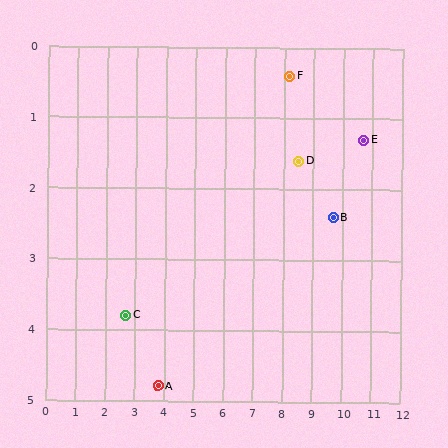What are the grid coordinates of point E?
Point E is at approximately (10.7, 1.3).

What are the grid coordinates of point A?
Point A is at approximately (3.8, 4.8).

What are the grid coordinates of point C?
Point C is at approximately (2.7, 3.8).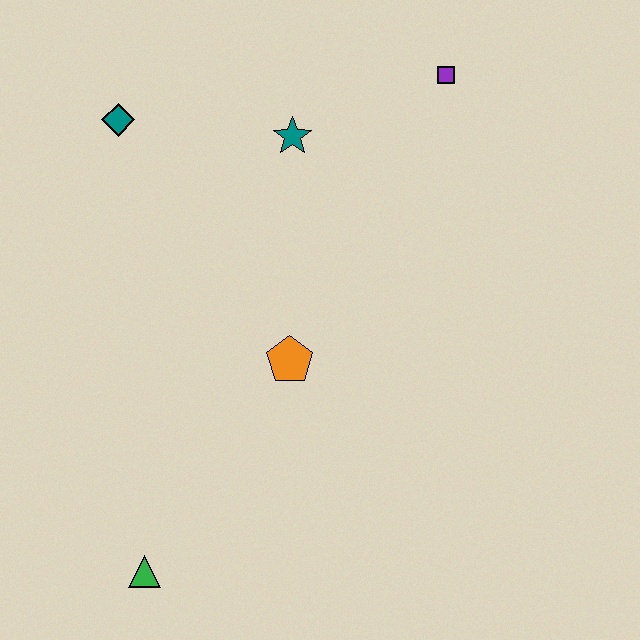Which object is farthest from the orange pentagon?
The purple square is farthest from the orange pentagon.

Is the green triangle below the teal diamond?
Yes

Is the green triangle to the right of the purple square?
No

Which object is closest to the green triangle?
The orange pentagon is closest to the green triangle.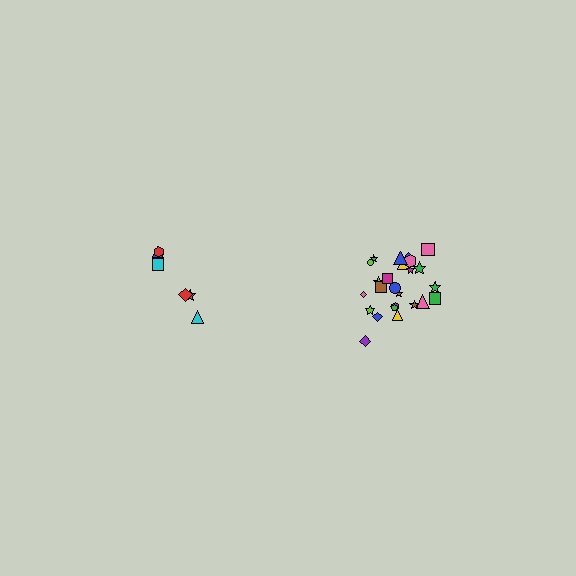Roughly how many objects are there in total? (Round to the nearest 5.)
Roughly 30 objects in total.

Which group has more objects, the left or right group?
The right group.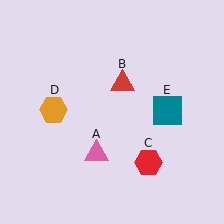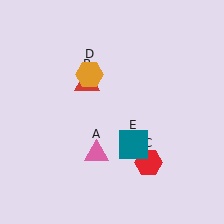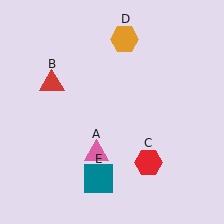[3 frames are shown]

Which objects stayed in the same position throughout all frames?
Pink triangle (object A) and red hexagon (object C) remained stationary.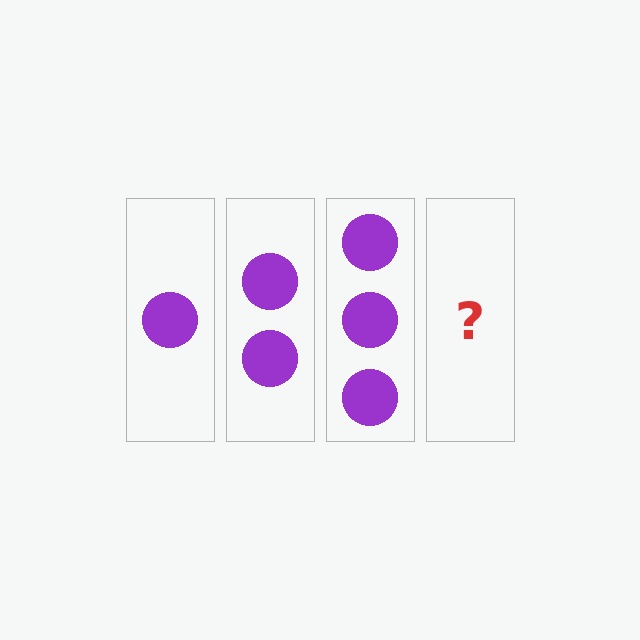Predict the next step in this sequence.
The next step is 4 circles.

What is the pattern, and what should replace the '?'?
The pattern is that each step adds one more circle. The '?' should be 4 circles.